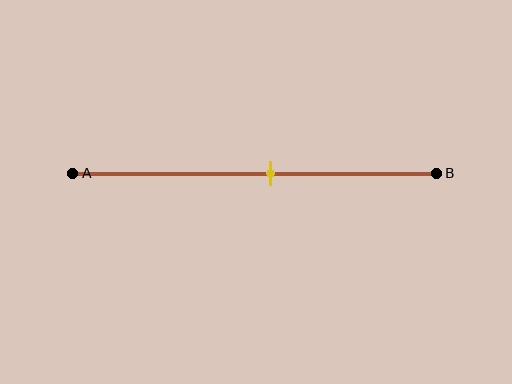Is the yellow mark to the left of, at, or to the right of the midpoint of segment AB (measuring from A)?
The yellow mark is to the right of the midpoint of segment AB.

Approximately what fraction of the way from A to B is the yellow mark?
The yellow mark is approximately 55% of the way from A to B.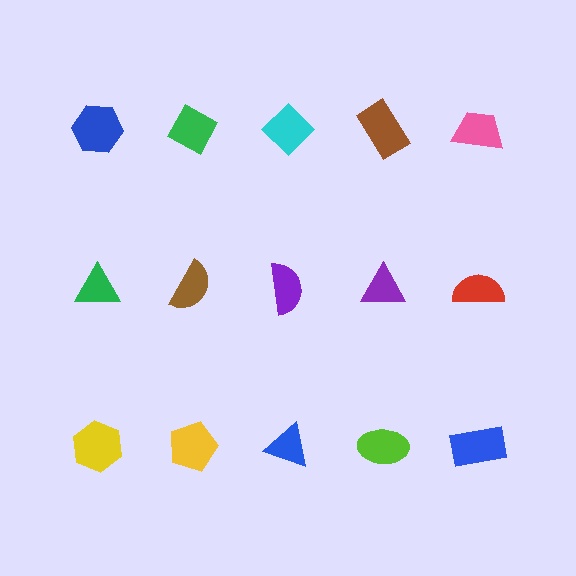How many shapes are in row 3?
5 shapes.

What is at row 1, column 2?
A green diamond.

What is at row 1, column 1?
A blue hexagon.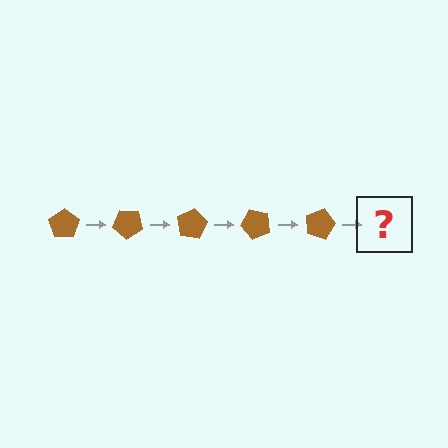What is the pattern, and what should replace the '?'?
The pattern is that the pentagon rotates 40 degrees each step. The '?' should be a brown pentagon rotated 200 degrees.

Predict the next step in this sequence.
The next step is a brown pentagon rotated 200 degrees.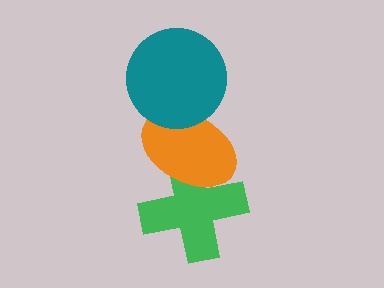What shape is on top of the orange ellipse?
The teal circle is on top of the orange ellipse.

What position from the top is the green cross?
The green cross is 3rd from the top.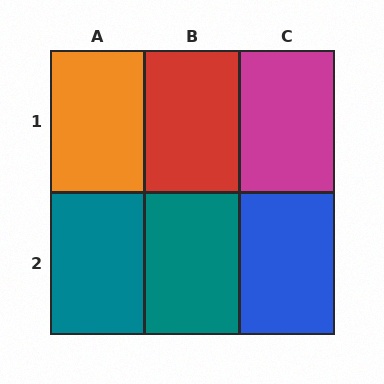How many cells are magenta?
1 cell is magenta.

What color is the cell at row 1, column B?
Red.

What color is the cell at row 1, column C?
Magenta.